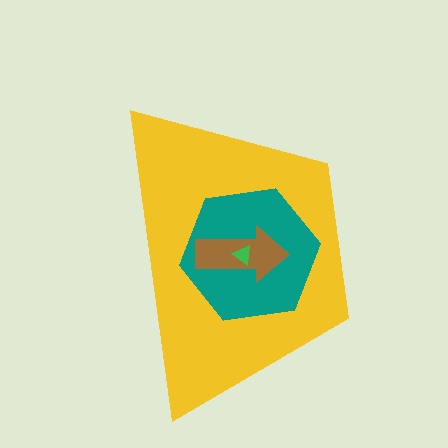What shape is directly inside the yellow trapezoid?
The teal hexagon.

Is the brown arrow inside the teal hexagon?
Yes.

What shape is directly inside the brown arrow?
The green triangle.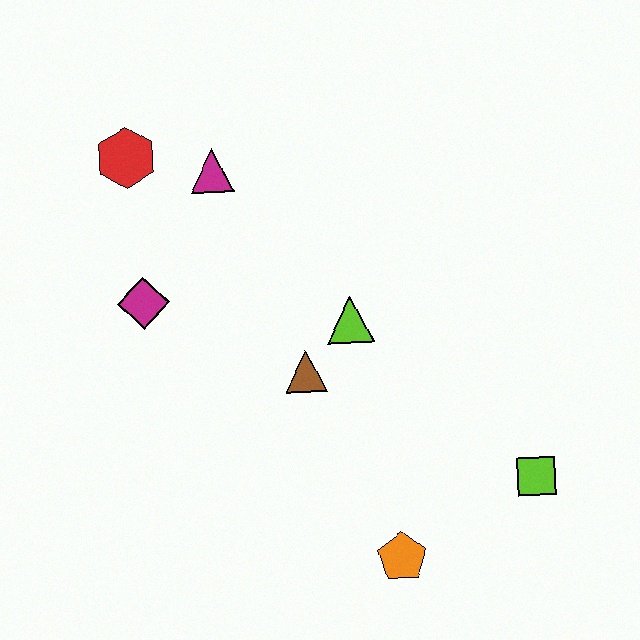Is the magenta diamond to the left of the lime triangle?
Yes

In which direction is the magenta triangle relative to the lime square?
The magenta triangle is above the lime square.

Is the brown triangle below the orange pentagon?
No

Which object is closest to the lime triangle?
The brown triangle is closest to the lime triangle.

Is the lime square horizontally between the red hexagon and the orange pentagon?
No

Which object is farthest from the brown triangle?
The red hexagon is farthest from the brown triangle.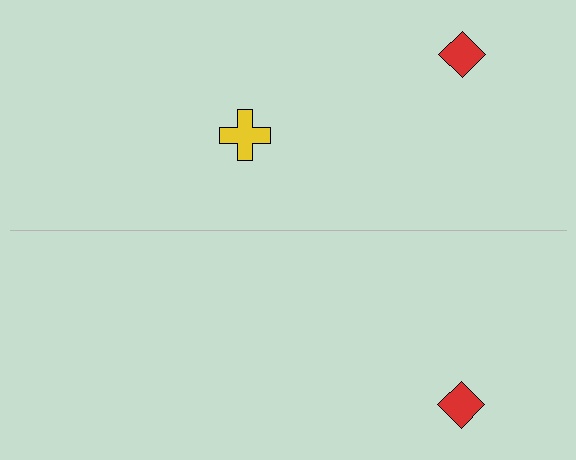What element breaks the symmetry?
A yellow cross is missing from the bottom side.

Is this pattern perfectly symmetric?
No, the pattern is not perfectly symmetric. A yellow cross is missing from the bottom side.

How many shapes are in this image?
There are 3 shapes in this image.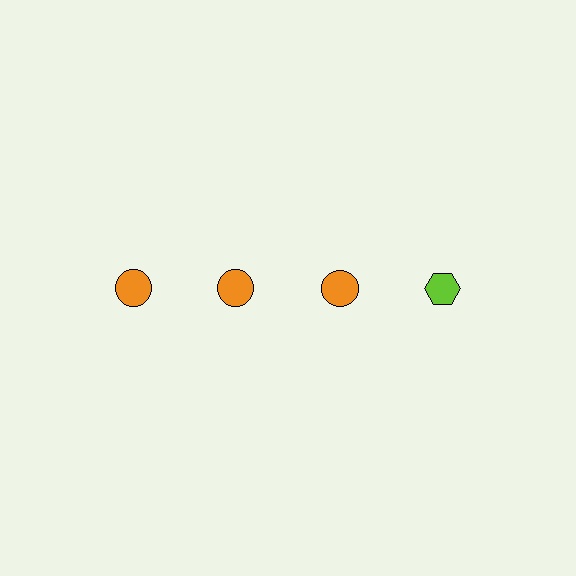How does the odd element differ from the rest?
It differs in both color (lime instead of orange) and shape (hexagon instead of circle).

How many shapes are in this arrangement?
There are 4 shapes arranged in a grid pattern.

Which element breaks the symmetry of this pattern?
The lime hexagon in the top row, second from right column breaks the symmetry. All other shapes are orange circles.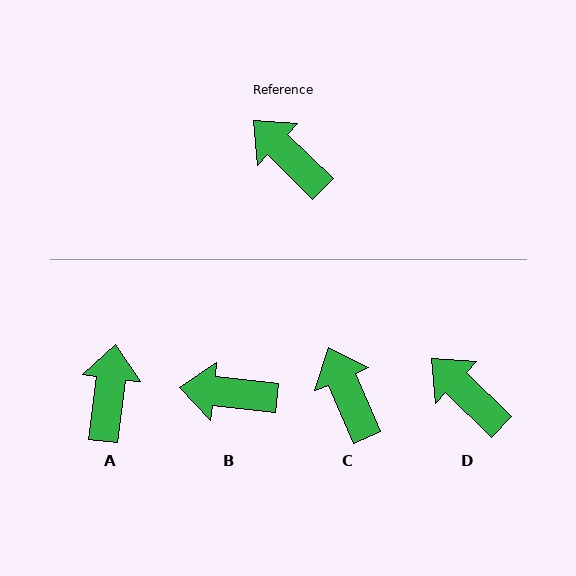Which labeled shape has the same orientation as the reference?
D.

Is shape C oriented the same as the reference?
No, it is off by about 23 degrees.